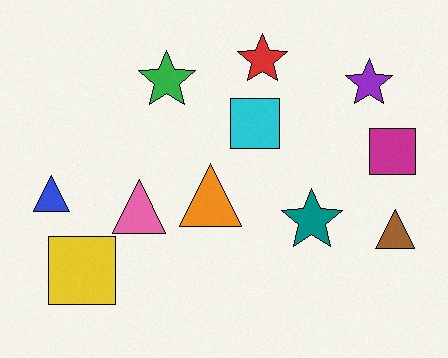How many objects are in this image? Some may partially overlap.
There are 11 objects.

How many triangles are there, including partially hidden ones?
There are 4 triangles.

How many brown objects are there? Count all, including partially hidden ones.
There is 1 brown object.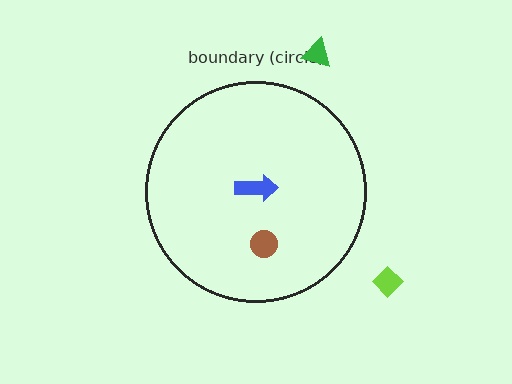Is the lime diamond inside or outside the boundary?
Outside.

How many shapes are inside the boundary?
2 inside, 2 outside.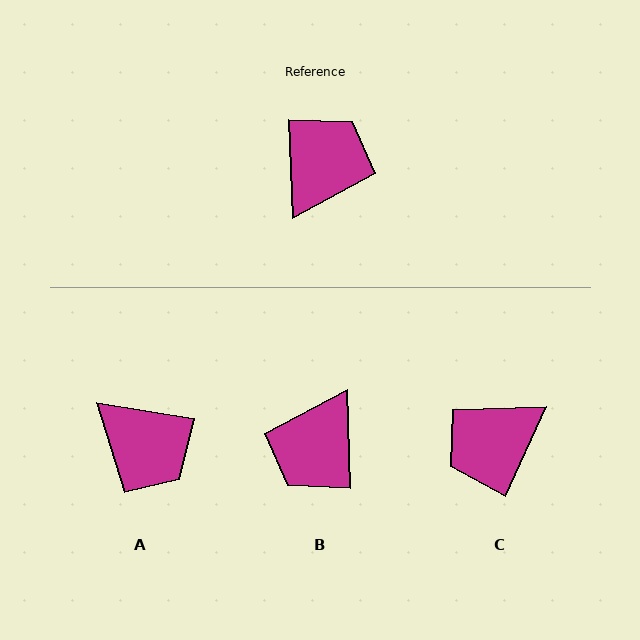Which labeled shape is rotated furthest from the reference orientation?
B, about 179 degrees away.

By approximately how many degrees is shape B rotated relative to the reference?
Approximately 179 degrees counter-clockwise.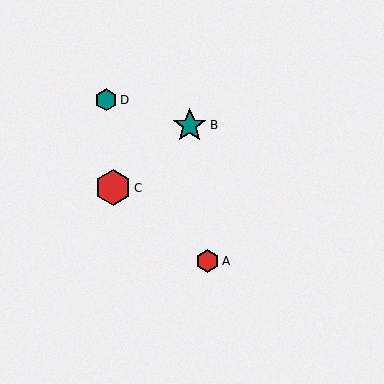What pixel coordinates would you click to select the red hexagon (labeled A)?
Click at (207, 261) to select the red hexagon A.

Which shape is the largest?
The red hexagon (labeled C) is the largest.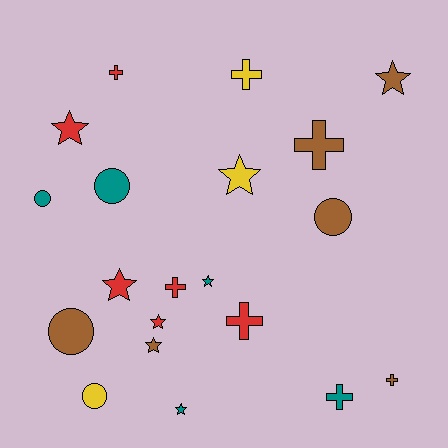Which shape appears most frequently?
Star, with 8 objects.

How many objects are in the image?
There are 20 objects.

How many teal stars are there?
There are 2 teal stars.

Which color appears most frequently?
Red, with 6 objects.